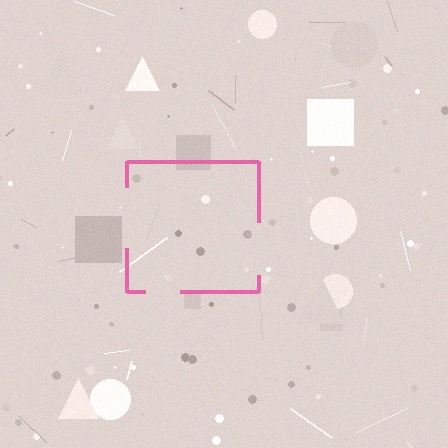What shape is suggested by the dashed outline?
The dashed outline suggests a square.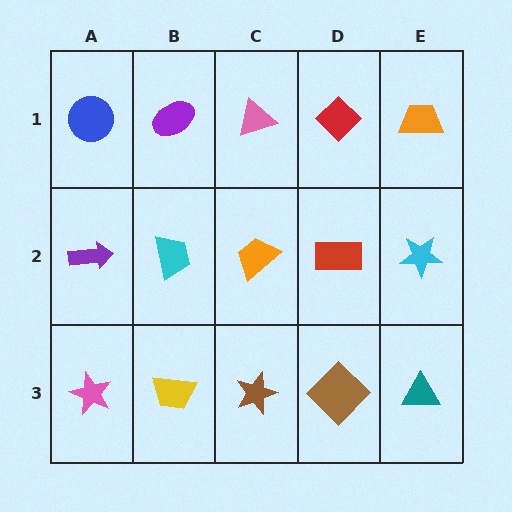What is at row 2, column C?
An orange trapezoid.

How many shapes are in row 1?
5 shapes.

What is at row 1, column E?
An orange trapezoid.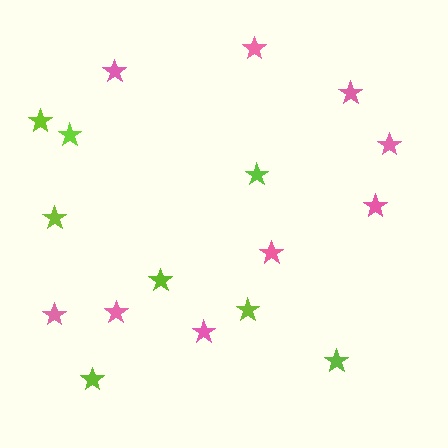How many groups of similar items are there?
There are 2 groups: one group of pink stars (9) and one group of lime stars (8).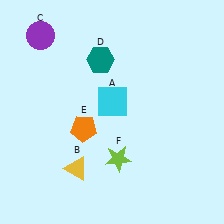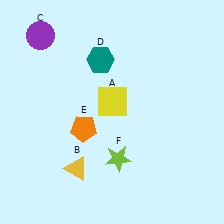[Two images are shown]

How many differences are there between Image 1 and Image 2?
There is 1 difference between the two images.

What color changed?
The square (A) changed from cyan in Image 1 to yellow in Image 2.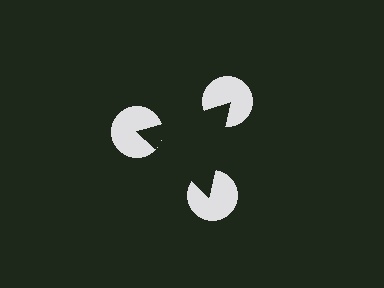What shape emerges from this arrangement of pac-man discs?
An illusory triangle — its edges are inferred from the aligned wedge cuts in the pac-man discs, not physically drawn.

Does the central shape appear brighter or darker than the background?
It typically appears slightly darker than the background, even though no actual brightness change is drawn.